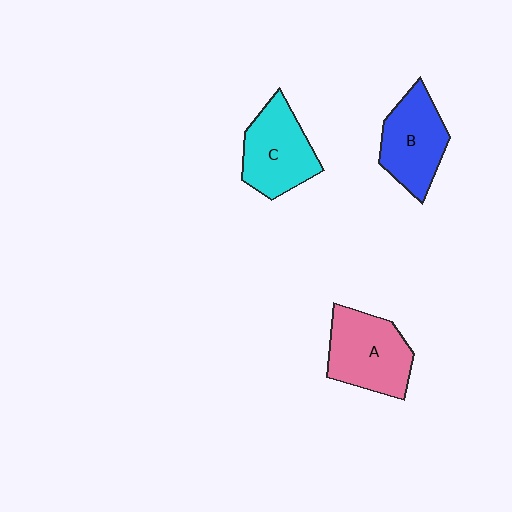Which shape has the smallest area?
Shape B (blue).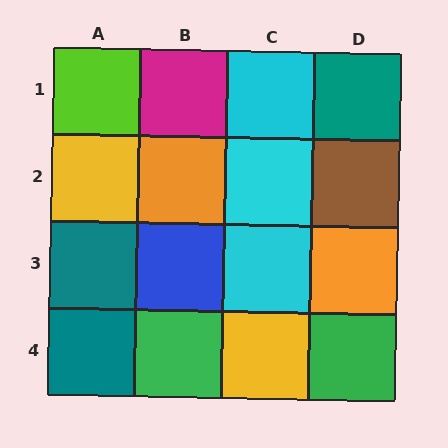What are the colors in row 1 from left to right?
Lime, magenta, cyan, teal.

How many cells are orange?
2 cells are orange.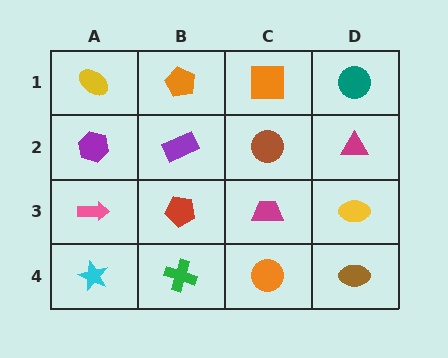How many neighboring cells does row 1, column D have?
2.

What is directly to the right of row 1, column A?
An orange pentagon.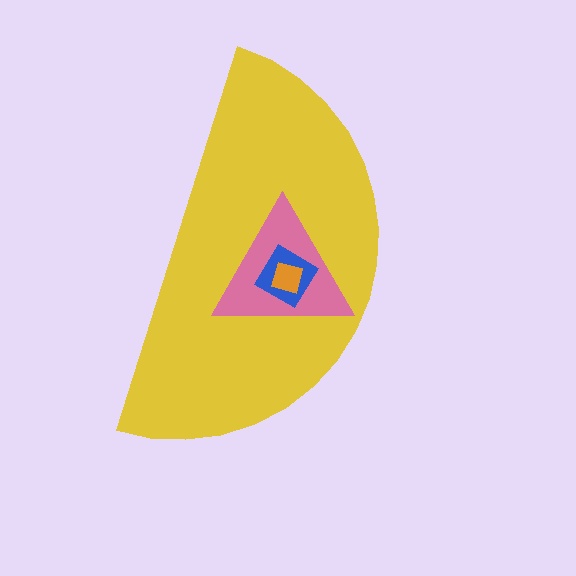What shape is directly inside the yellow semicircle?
The pink triangle.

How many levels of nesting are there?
4.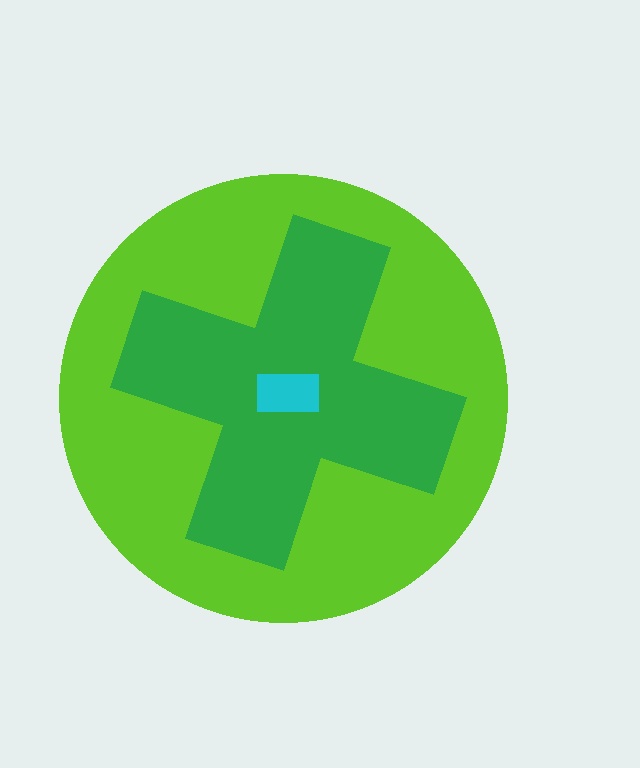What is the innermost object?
The cyan rectangle.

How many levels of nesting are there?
3.